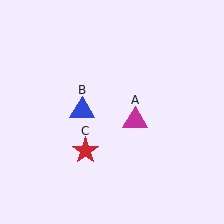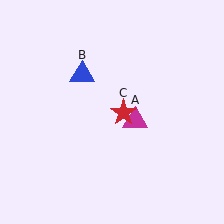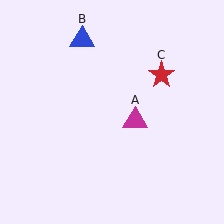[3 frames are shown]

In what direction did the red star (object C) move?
The red star (object C) moved up and to the right.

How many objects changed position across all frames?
2 objects changed position: blue triangle (object B), red star (object C).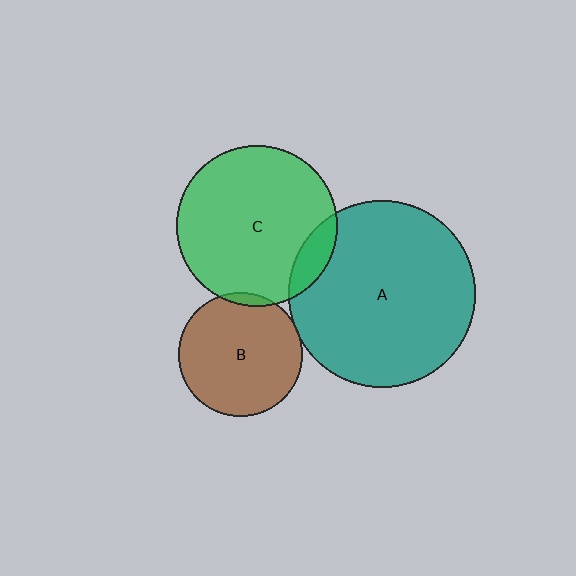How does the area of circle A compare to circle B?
Approximately 2.2 times.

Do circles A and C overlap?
Yes.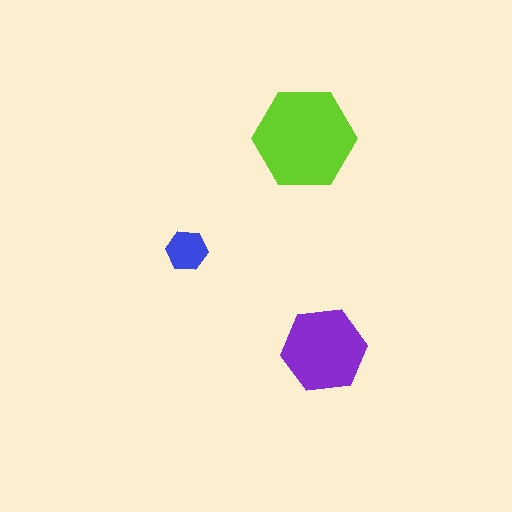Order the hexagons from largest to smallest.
the lime one, the purple one, the blue one.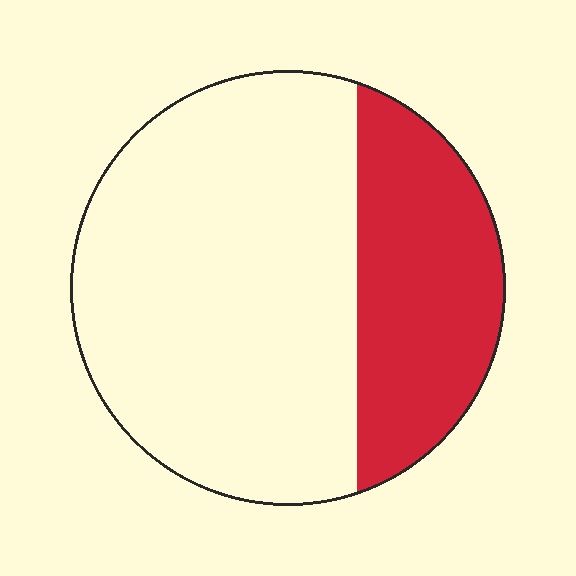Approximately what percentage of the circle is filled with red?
Approximately 30%.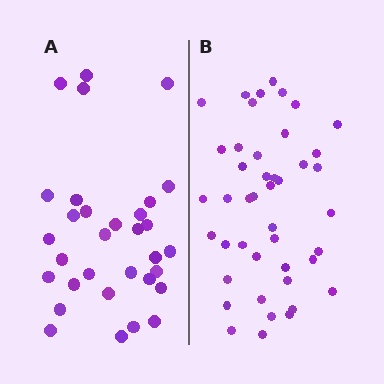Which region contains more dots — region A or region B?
Region B (the right region) has more dots.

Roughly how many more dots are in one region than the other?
Region B has roughly 12 or so more dots than region A.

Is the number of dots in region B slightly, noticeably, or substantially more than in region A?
Region B has noticeably more, but not dramatically so. The ratio is roughly 1.4 to 1.